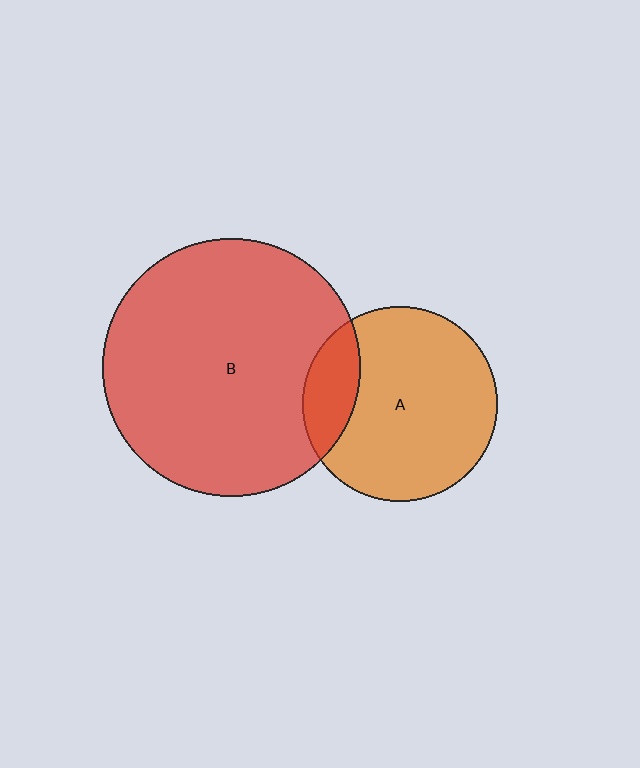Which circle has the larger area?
Circle B (red).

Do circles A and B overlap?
Yes.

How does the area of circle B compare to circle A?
Approximately 1.7 times.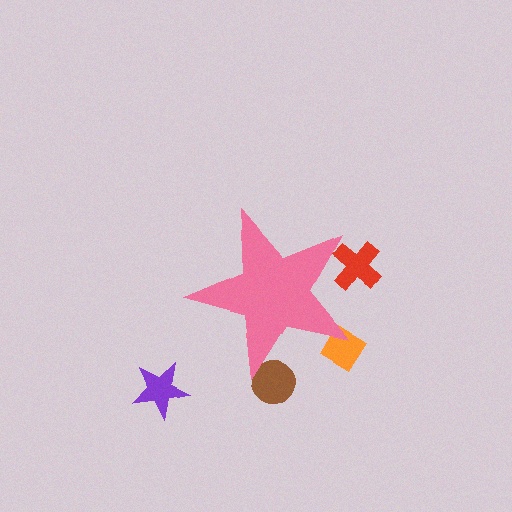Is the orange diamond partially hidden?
Yes, the orange diamond is partially hidden behind the pink star.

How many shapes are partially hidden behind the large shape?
3 shapes are partially hidden.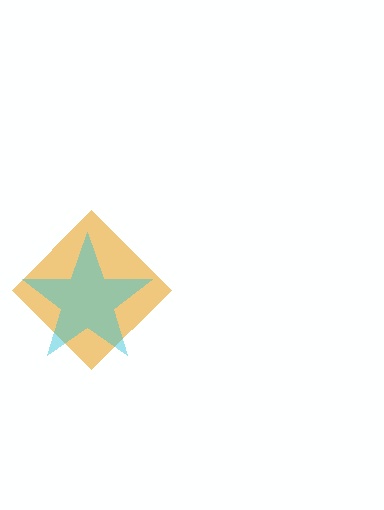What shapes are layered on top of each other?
The layered shapes are: an orange diamond, a cyan star.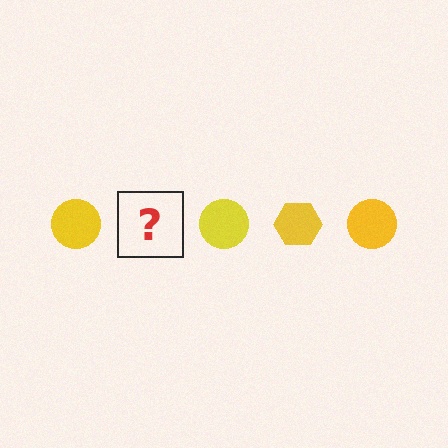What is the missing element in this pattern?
The missing element is a yellow hexagon.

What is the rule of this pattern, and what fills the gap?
The rule is that the pattern cycles through circle, hexagon shapes in yellow. The gap should be filled with a yellow hexagon.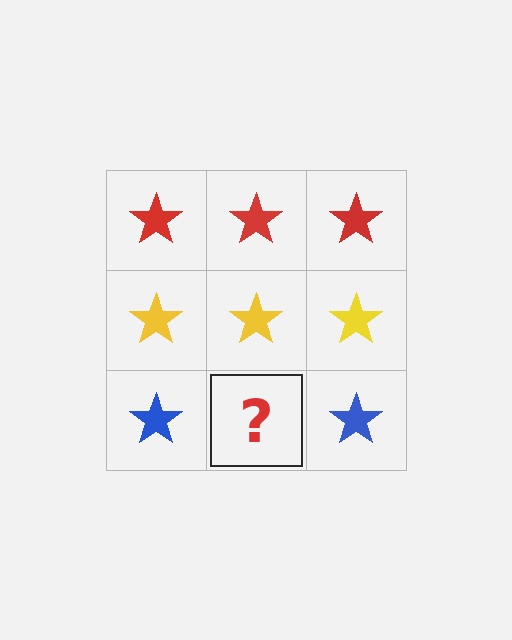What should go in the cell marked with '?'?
The missing cell should contain a blue star.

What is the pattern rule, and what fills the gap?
The rule is that each row has a consistent color. The gap should be filled with a blue star.